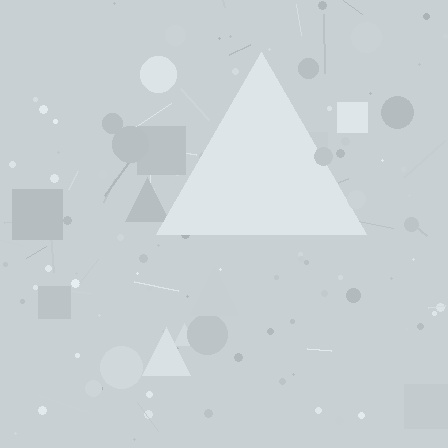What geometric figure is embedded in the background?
A triangle is embedded in the background.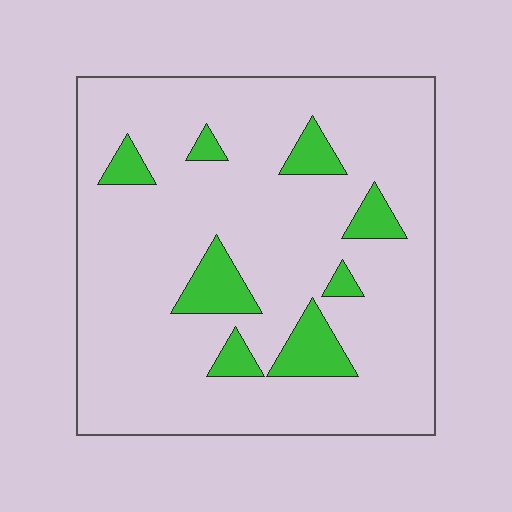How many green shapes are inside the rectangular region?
8.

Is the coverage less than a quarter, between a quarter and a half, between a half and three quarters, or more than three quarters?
Less than a quarter.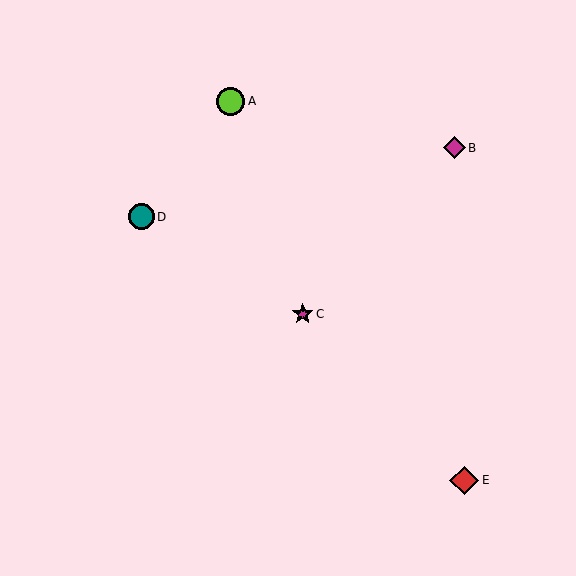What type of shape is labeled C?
Shape C is a magenta star.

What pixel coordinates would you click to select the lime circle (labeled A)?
Click at (231, 101) to select the lime circle A.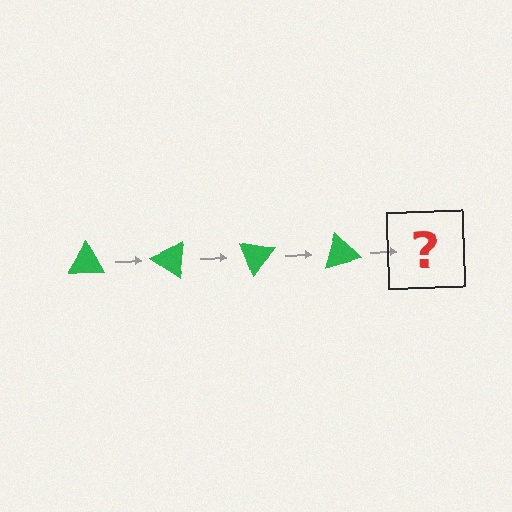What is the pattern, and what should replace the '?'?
The pattern is that the triangle rotates 35 degrees each step. The '?' should be a green triangle rotated 140 degrees.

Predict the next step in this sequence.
The next step is a green triangle rotated 140 degrees.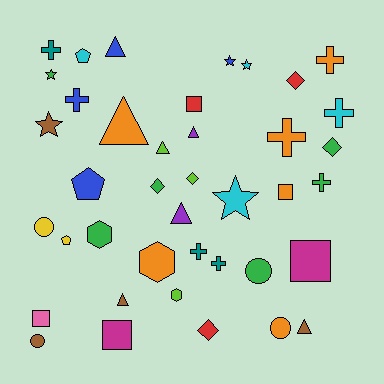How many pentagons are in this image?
There are 3 pentagons.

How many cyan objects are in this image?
There are 4 cyan objects.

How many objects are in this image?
There are 40 objects.